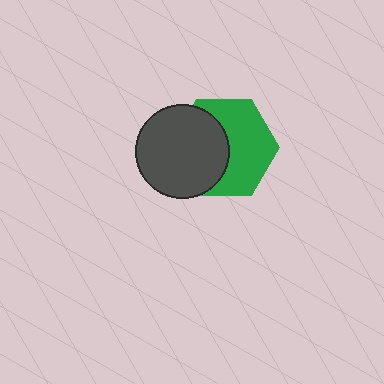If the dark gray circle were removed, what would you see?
You would see the complete green hexagon.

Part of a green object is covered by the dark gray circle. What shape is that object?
It is a hexagon.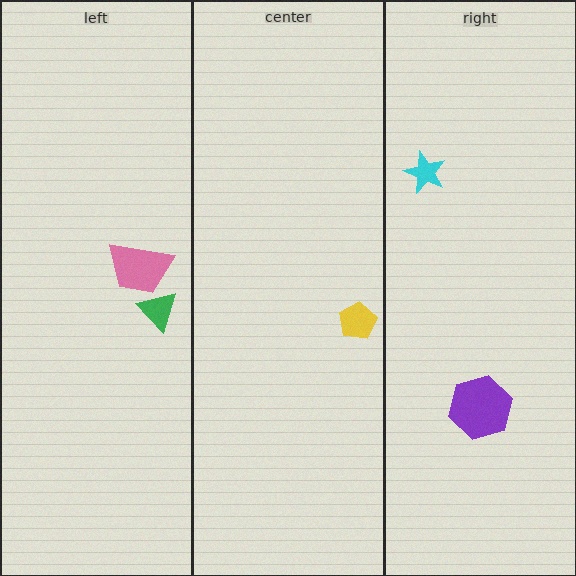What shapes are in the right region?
The cyan star, the purple hexagon.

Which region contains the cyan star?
The right region.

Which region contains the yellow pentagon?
The center region.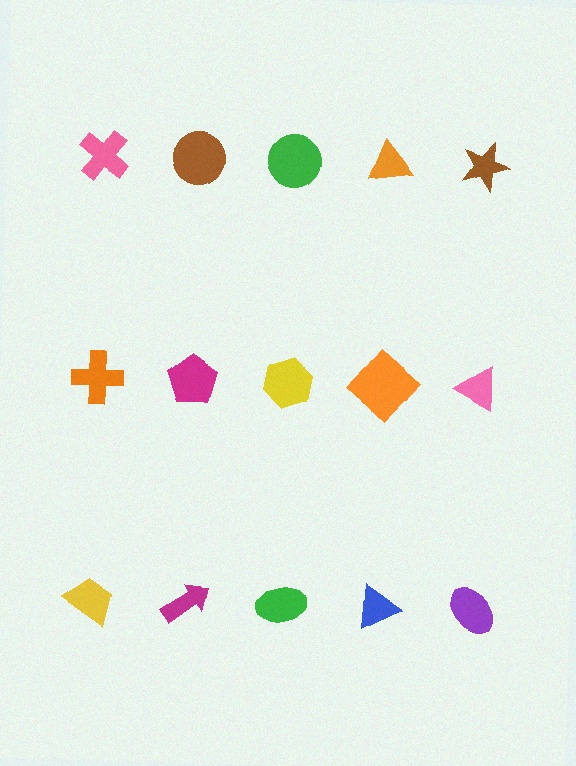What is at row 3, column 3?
A green ellipse.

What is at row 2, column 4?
An orange diamond.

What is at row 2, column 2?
A magenta pentagon.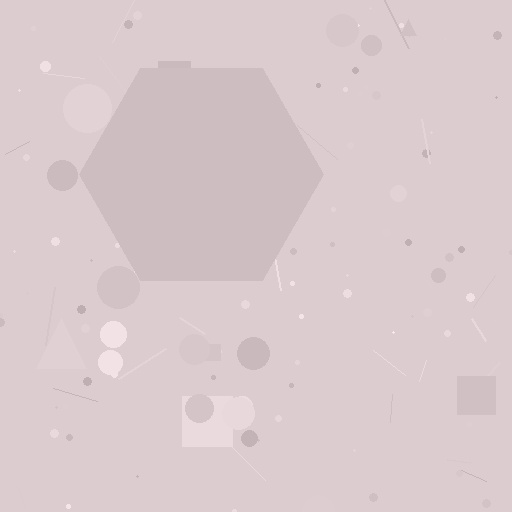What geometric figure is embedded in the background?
A hexagon is embedded in the background.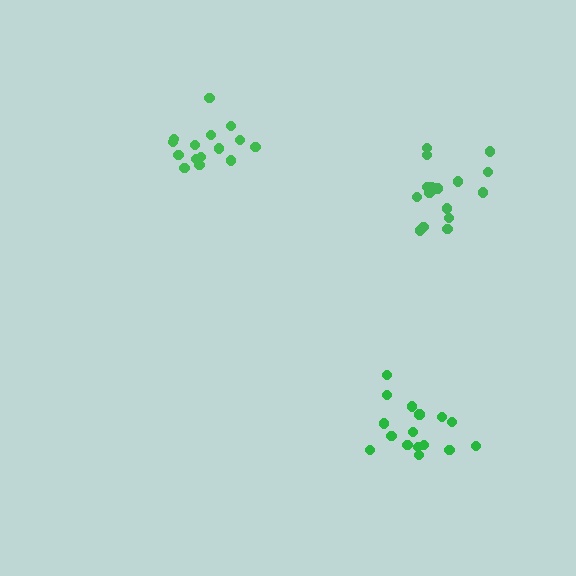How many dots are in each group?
Group 1: 16 dots, Group 2: 16 dots, Group 3: 16 dots (48 total).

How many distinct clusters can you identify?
There are 3 distinct clusters.